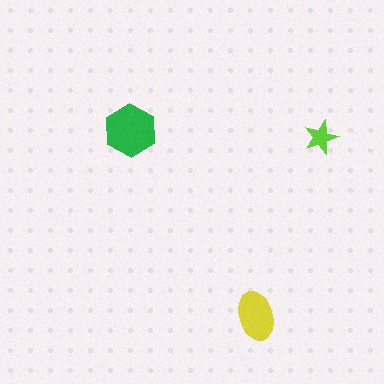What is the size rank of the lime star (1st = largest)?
3rd.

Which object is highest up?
The green hexagon is topmost.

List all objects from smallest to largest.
The lime star, the yellow ellipse, the green hexagon.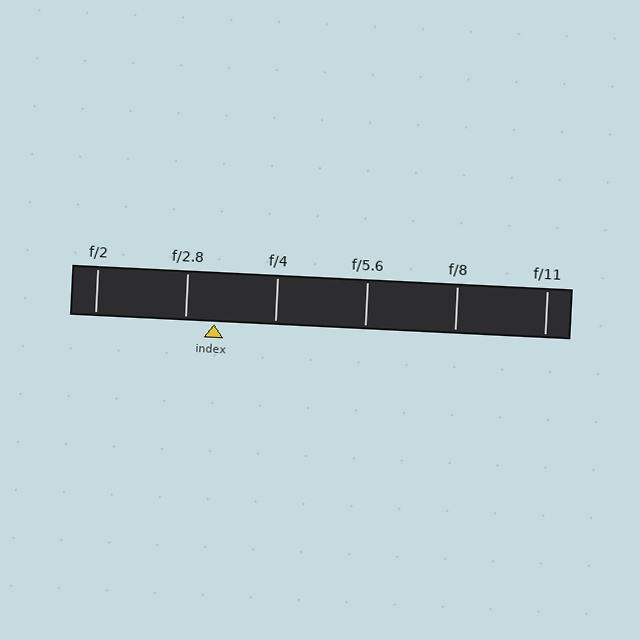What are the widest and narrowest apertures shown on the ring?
The widest aperture shown is f/2 and the narrowest is f/11.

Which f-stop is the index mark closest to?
The index mark is closest to f/2.8.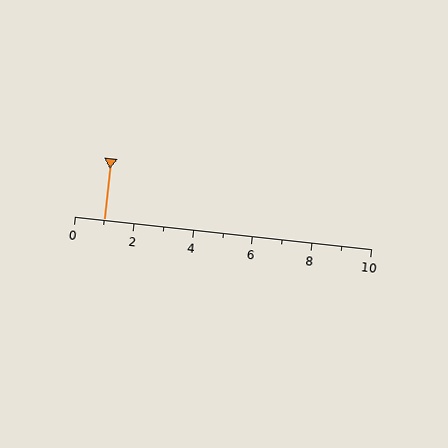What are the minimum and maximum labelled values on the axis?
The axis runs from 0 to 10.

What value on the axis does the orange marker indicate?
The marker indicates approximately 1.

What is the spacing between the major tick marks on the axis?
The major ticks are spaced 2 apart.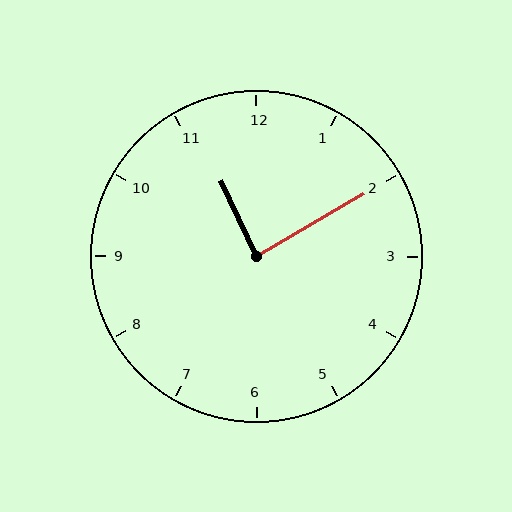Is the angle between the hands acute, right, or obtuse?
It is right.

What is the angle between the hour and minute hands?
Approximately 85 degrees.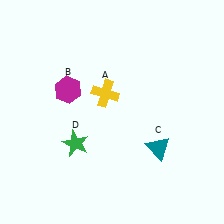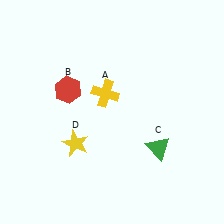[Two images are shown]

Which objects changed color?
B changed from magenta to red. C changed from teal to green. D changed from green to yellow.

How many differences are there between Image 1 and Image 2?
There are 3 differences between the two images.